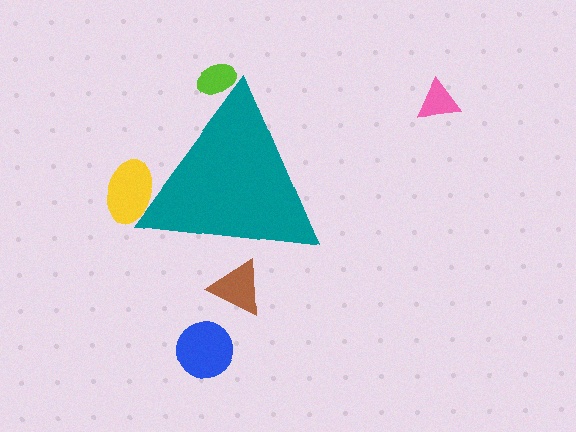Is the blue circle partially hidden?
No, the blue circle is fully visible.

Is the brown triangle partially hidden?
Yes, the brown triangle is partially hidden behind the teal triangle.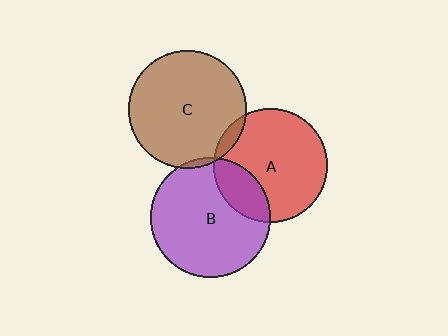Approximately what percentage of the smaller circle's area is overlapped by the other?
Approximately 5%.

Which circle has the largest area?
Circle B (purple).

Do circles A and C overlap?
Yes.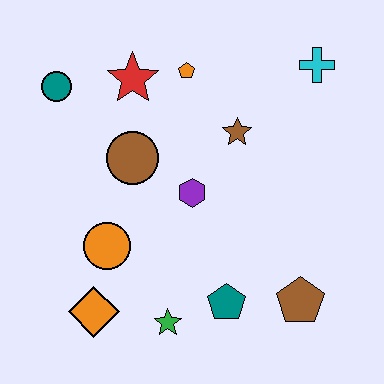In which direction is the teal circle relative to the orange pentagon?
The teal circle is to the left of the orange pentagon.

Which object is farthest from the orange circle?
The cyan cross is farthest from the orange circle.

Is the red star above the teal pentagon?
Yes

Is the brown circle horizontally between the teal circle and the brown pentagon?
Yes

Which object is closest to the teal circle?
The red star is closest to the teal circle.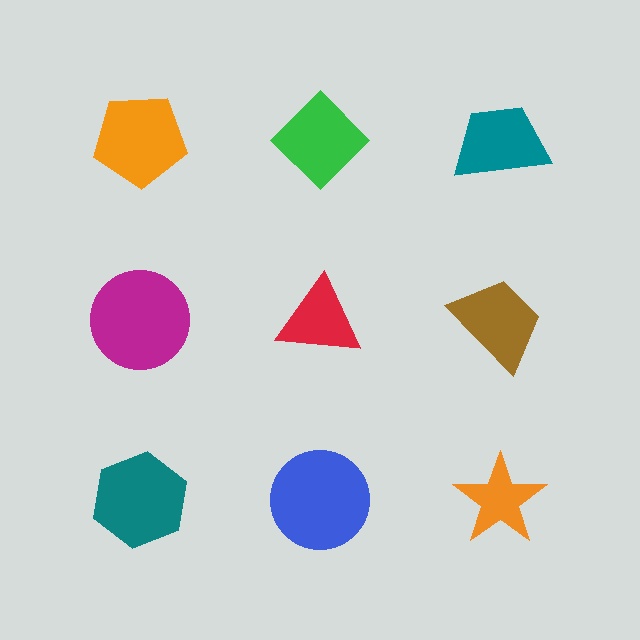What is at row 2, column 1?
A magenta circle.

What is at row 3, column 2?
A blue circle.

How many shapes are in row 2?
3 shapes.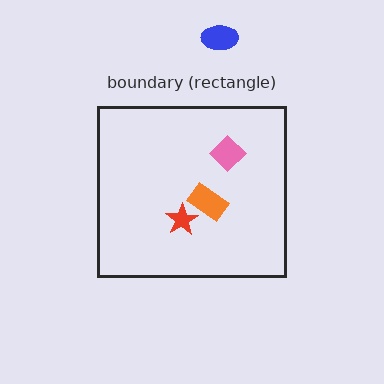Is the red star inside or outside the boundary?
Inside.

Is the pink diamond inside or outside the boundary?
Inside.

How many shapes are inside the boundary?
3 inside, 1 outside.